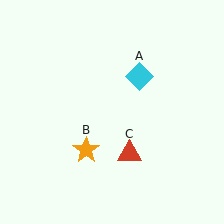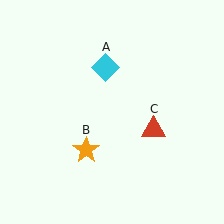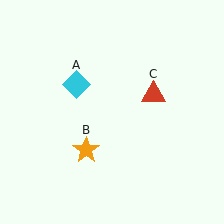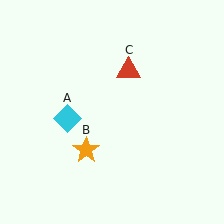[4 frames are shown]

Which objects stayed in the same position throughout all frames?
Orange star (object B) remained stationary.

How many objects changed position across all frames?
2 objects changed position: cyan diamond (object A), red triangle (object C).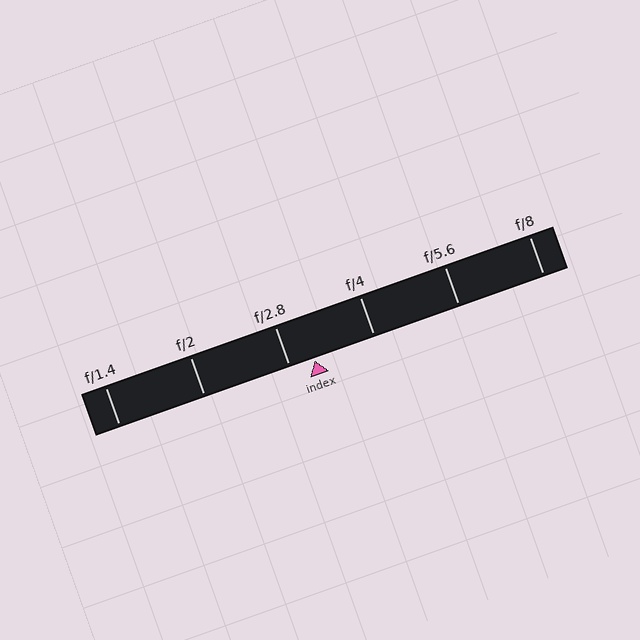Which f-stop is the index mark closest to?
The index mark is closest to f/2.8.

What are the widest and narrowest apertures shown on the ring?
The widest aperture shown is f/1.4 and the narrowest is f/8.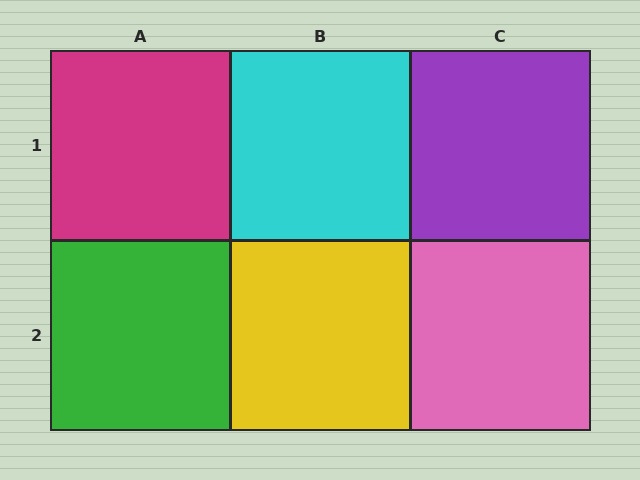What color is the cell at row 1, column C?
Purple.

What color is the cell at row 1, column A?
Magenta.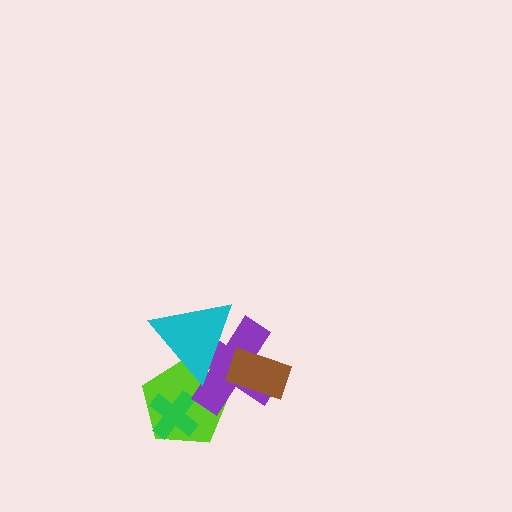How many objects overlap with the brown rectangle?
1 object overlaps with the brown rectangle.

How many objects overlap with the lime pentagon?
3 objects overlap with the lime pentagon.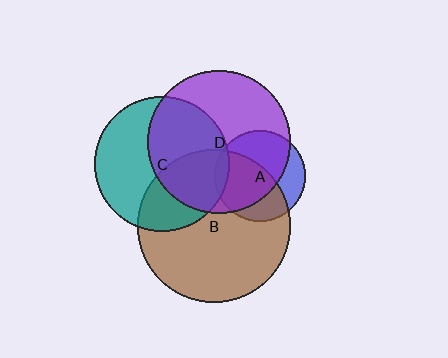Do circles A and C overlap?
Yes.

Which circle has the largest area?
Circle B (brown).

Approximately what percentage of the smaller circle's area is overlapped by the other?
Approximately 10%.